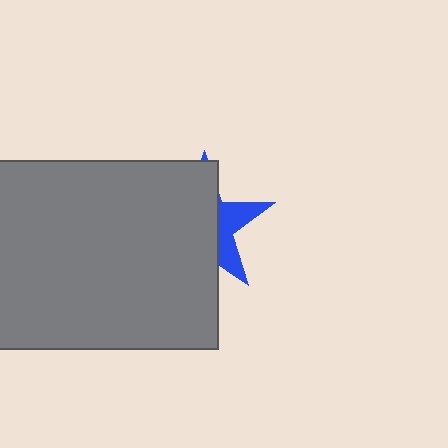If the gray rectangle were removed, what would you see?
You would see the complete blue star.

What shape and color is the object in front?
The object in front is a gray rectangle.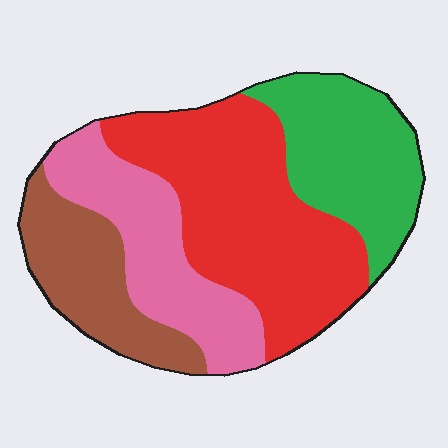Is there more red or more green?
Red.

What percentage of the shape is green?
Green takes up less than a quarter of the shape.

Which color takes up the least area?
Brown, at roughly 20%.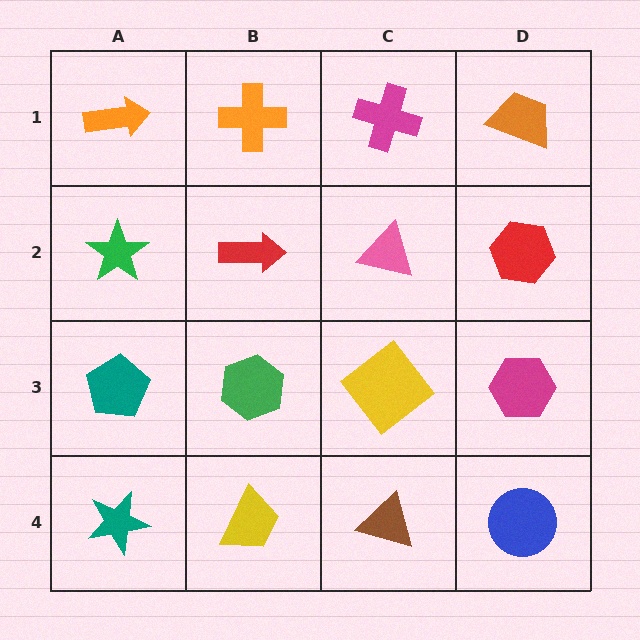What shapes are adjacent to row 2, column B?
An orange cross (row 1, column B), a green hexagon (row 3, column B), a green star (row 2, column A), a pink triangle (row 2, column C).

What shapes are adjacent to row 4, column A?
A teal pentagon (row 3, column A), a yellow trapezoid (row 4, column B).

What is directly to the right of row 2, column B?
A pink triangle.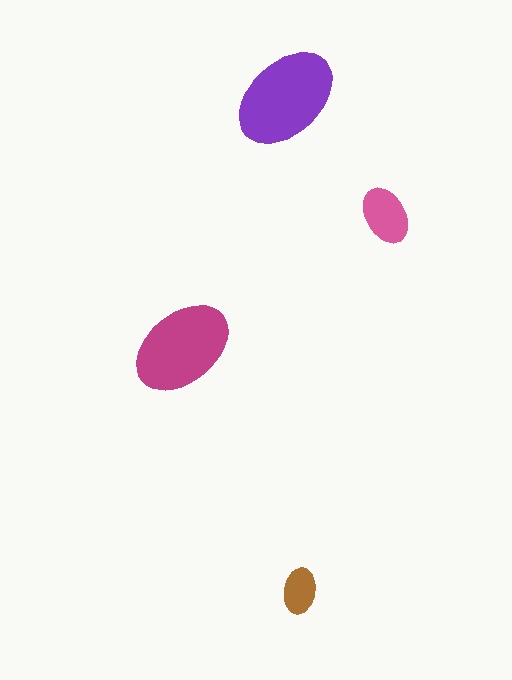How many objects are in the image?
There are 4 objects in the image.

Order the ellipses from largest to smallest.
the purple one, the magenta one, the pink one, the brown one.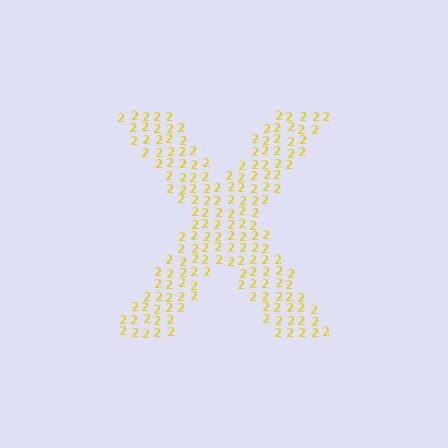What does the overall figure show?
The overall figure shows the letter X.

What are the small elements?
The small elements are digit 2's.